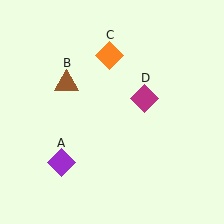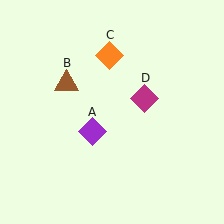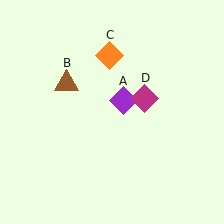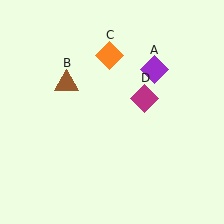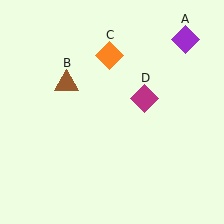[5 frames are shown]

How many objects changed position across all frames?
1 object changed position: purple diamond (object A).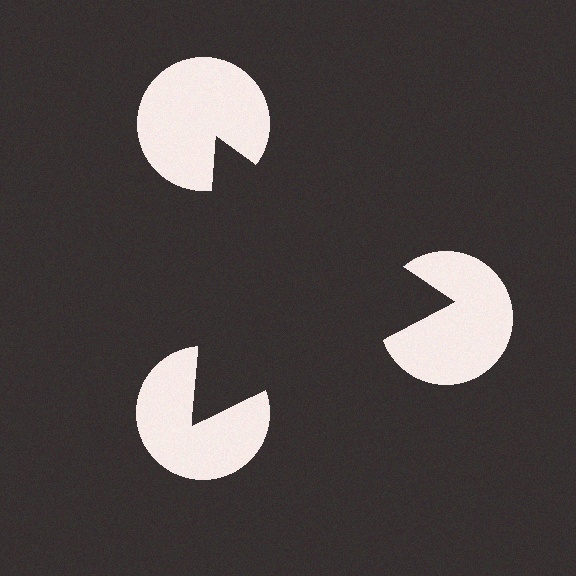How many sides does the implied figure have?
3 sides.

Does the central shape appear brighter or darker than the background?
It typically appears slightly darker than the background, even though no actual brightness change is drawn.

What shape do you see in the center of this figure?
An illusory triangle — its edges are inferred from the aligned wedge cuts in the pac-man discs, not physically drawn.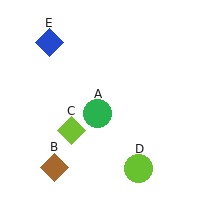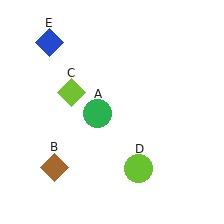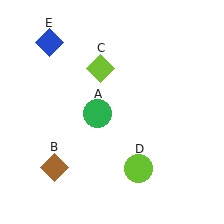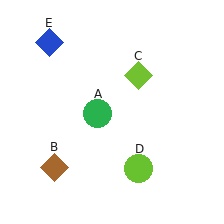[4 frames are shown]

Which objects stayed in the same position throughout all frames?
Green circle (object A) and brown diamond (object B) and lime circle (object D) and blue diamond (object E) remained stationary.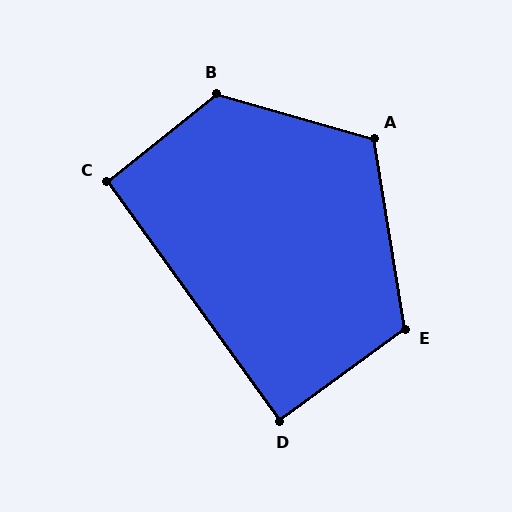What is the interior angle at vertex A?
Approximately 115 degrees (obtuse).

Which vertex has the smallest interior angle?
D, at approximately 90 degrees.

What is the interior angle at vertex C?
Approximately 93 degrees (approximately right).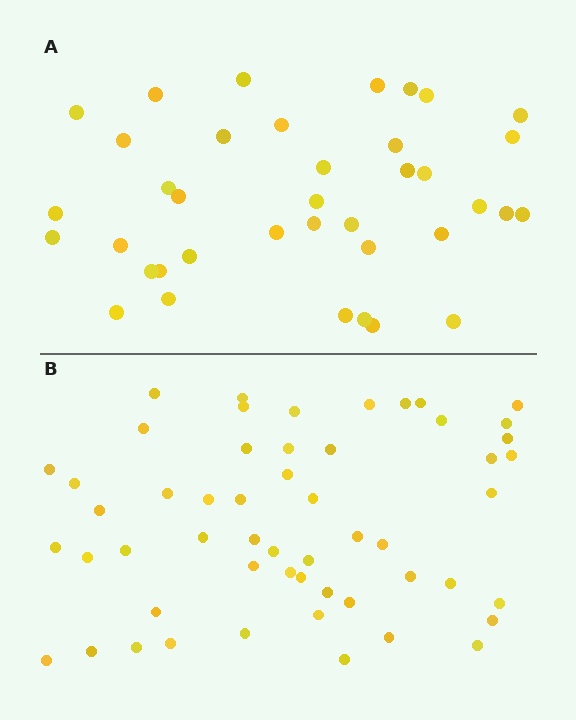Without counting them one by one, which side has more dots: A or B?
Region B (the bottom region) has more dots.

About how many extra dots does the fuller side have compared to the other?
Region B has approximately 15 more dots than region A.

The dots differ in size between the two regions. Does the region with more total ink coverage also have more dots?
No. Region A has more total ink coverage because its dots are larger, but region B actually contains more individual dots. Total area can be misleading — the number of items is what matters here.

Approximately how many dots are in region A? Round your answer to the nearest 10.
About 40 dots. (The exact count is 38, which rounds to 40.)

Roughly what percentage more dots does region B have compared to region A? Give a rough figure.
About 40% more.